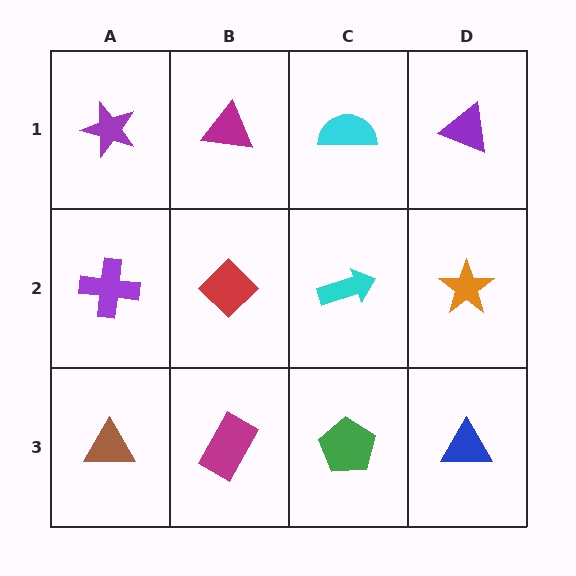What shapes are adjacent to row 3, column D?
An orange star (row 2, column D), a green pentagon (row 3, column C).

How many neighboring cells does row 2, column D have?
3.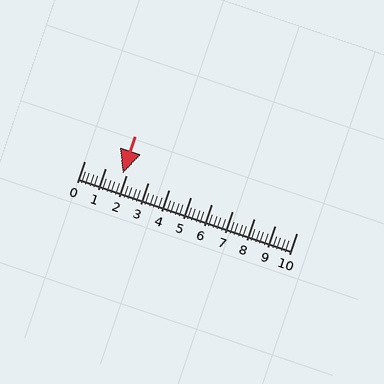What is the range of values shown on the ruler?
The ruler shows values from 0 to 10.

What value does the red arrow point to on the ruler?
The red arrow points to approximately 1.8.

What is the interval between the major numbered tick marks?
The major tick marks are spaced 1 units apart.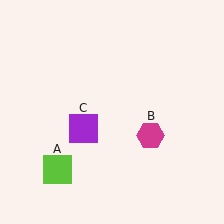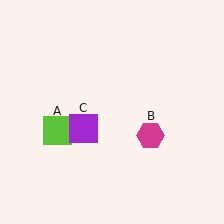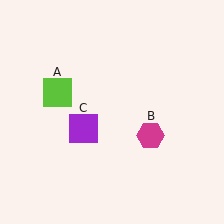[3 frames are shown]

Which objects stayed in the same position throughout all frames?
Magenta hexagon (object B) and purple square (object C) remained stationary.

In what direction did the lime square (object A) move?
The lime square (object A) moved up.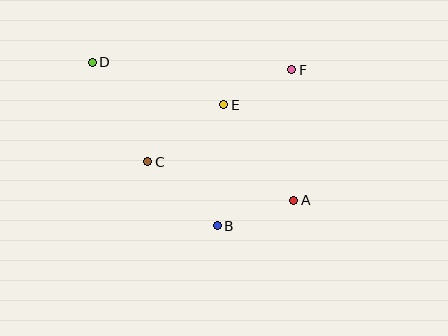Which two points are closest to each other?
Points E and F are closest to each other.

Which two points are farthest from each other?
Points A and D are farthest from each other.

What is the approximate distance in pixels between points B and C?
The distance between B and C is approximately 94 pixels.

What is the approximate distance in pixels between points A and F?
The distance between A and F is approximately 131 pixels.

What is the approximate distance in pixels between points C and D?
The distance between C and D is approximately 114 pixels.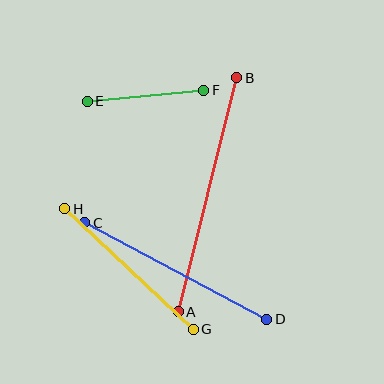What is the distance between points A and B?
The distance is approximately 241 pixels.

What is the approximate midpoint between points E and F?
The midpoint is at approximately (146, 96) pixels.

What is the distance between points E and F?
The distance is approximately 117 pixels.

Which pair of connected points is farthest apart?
Points A and B are farthest apart.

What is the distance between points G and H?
The distance is approximately 176 pixels.